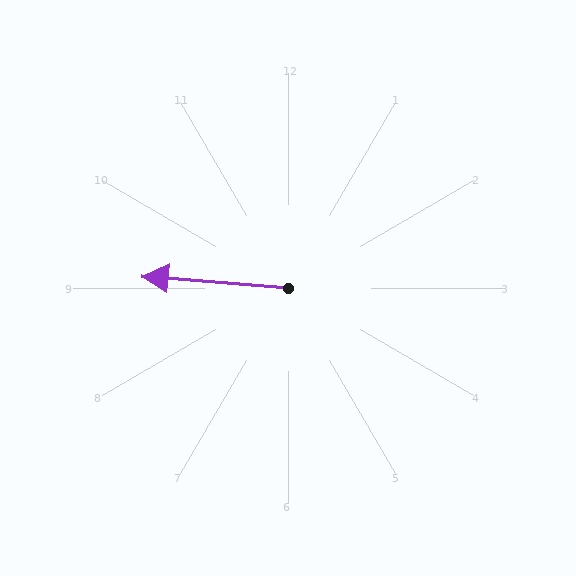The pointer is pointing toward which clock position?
Roughly 9 o'clock.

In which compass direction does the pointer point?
West.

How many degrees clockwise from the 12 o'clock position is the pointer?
Approximately 275 degrees.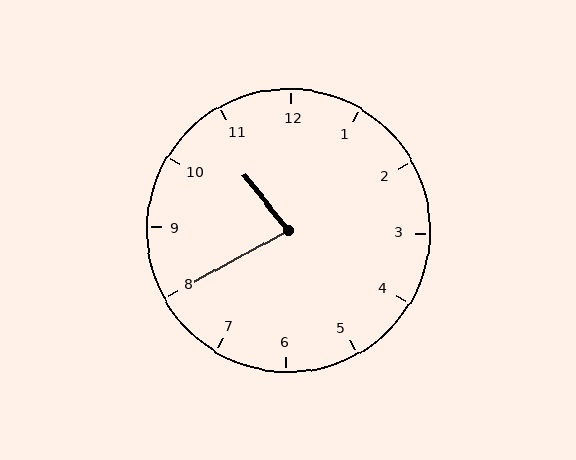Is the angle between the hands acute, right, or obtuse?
It is acute.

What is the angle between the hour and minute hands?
Approximately 80 degrees.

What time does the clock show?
10:40.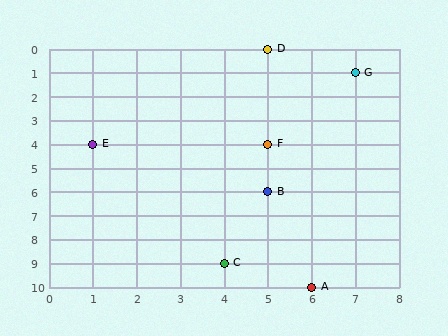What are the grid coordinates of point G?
Point G is at grid coordinates (7, 1).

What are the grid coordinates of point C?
Point C is at grid coordinates (4, 9).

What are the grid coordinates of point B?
Point B is at grid coordinates (5, 6).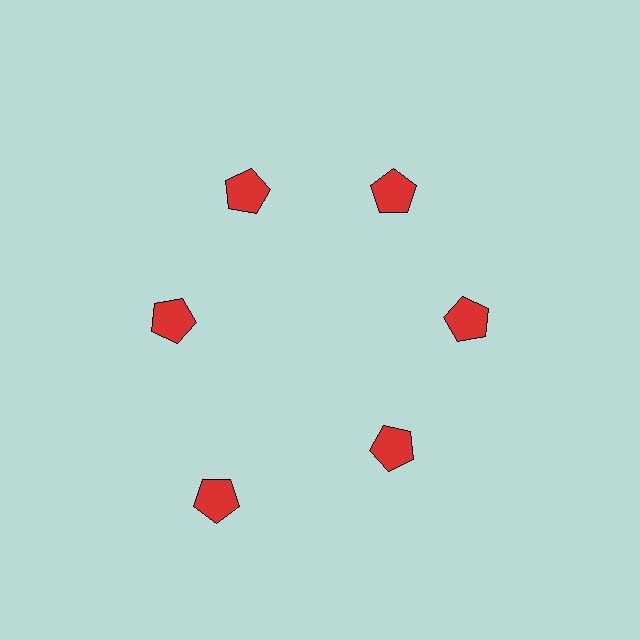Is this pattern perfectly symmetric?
No. The 6 red pentagons are arranged in a ring, but one element near the 7 o'clock position is pushed outward from the center, breaking the 6-fold rotational symmetry.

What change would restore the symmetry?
The symmetry would be restored by moving it inward, back onto the ring so that all 6 pentagons sit at equal angles and equal distance from the center.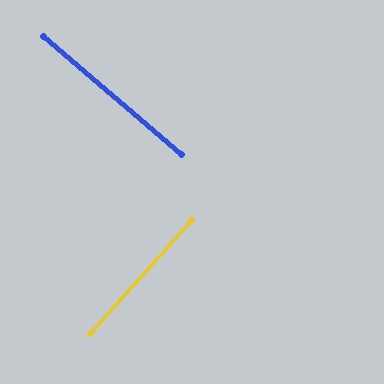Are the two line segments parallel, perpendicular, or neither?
Perpendicular — they meet at approximately 89°.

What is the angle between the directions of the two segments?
Approximately 89 degrees.